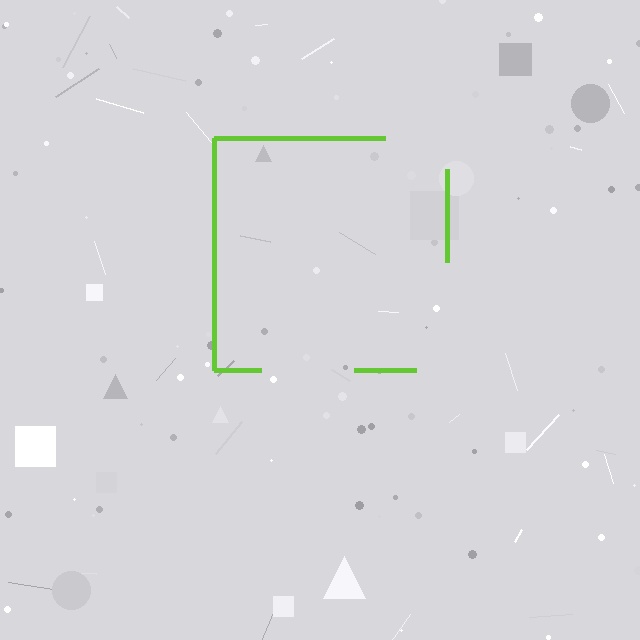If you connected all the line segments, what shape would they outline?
They would outline a square.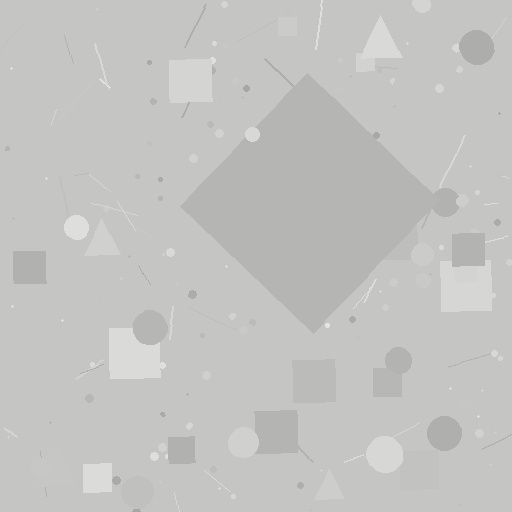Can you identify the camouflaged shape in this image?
The camouflaged shape is a diamond.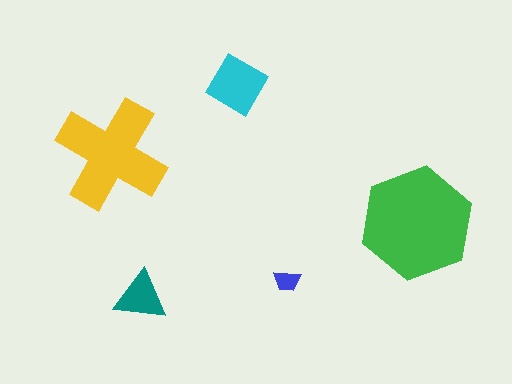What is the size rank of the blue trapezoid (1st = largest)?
5th.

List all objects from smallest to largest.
The blue trapezoid, the teal triangle, the cyan diamond, the yellow cross, the green hexagon.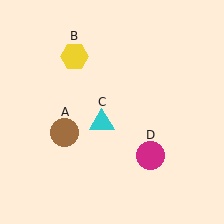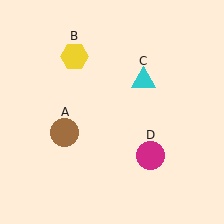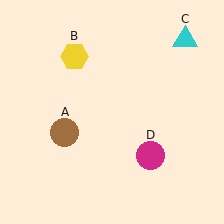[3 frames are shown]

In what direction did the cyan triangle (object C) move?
The cyan triangle (object C) moved up and to the right.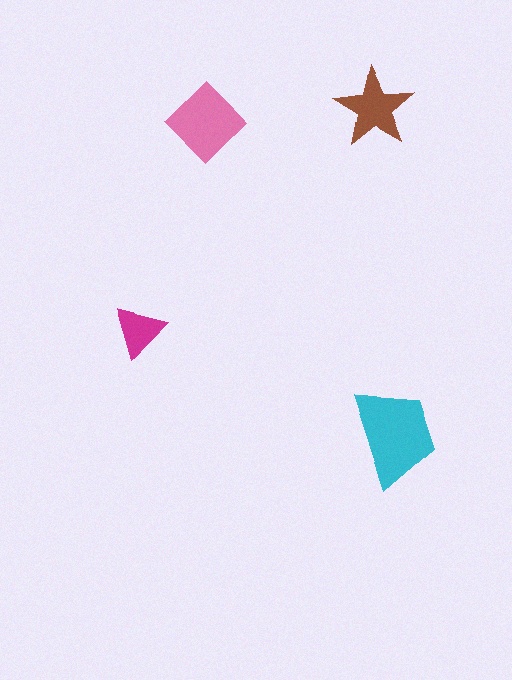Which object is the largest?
The cyan trapezoid.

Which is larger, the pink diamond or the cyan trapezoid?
The cyan trapezoid.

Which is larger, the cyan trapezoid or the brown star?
The cyan trapezoid.